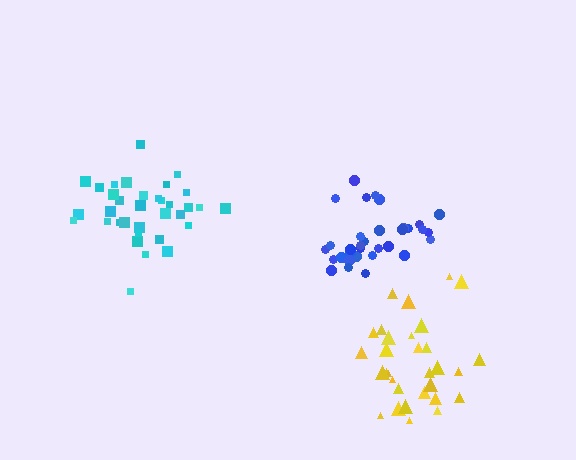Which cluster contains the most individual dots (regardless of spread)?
Cyan (35).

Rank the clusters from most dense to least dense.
cyan, blue, yellow.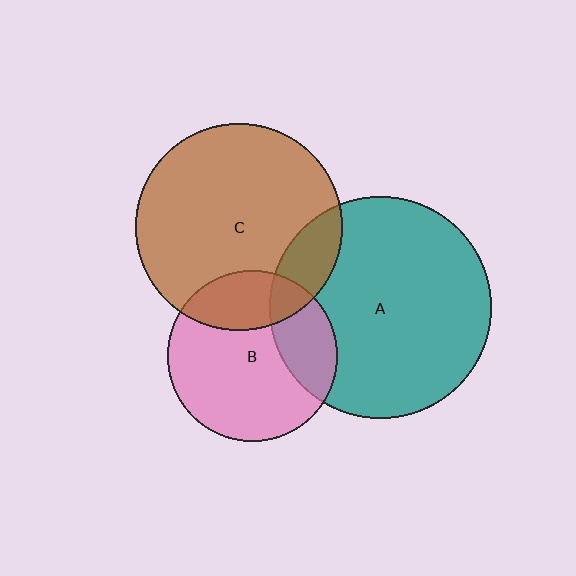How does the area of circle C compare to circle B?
Approximately 1.5 times.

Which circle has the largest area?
Circle A (teal).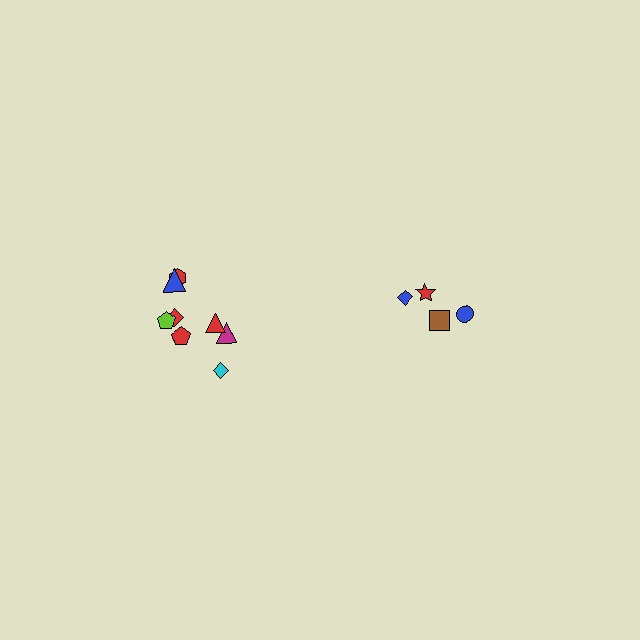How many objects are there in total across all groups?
There are 12 objects.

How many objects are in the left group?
There are 8 objects.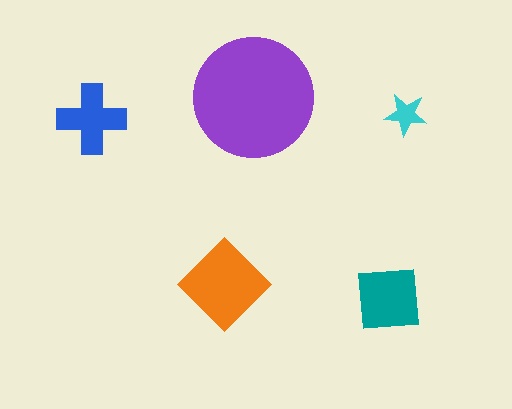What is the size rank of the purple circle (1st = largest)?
1st.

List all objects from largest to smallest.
The purple circle, the orange diamond, the teal square, the blue cross, the cyan star.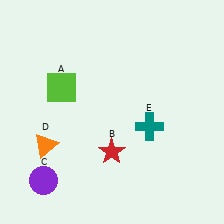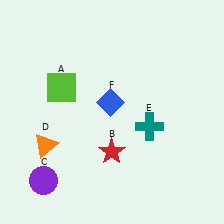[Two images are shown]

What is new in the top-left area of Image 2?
A blue diamond (F) was added in the top-left area of Image 2.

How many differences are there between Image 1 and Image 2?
There is 1 difference between the two images.